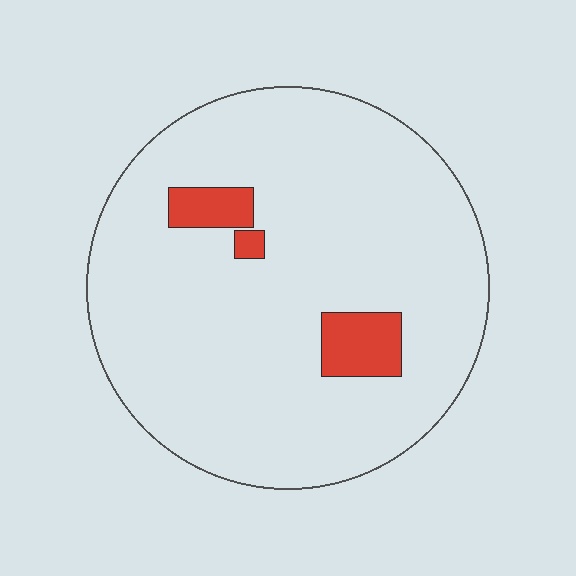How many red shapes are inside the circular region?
3.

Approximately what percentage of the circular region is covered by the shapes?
Approximately 10%.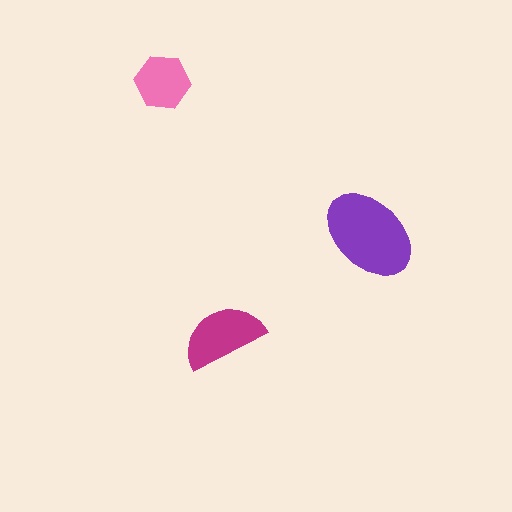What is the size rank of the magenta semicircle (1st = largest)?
2nd.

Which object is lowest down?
The magenta semicircle is bottommost.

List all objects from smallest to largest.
The pink hexagon, the magenta semicircle, the purple ellipse.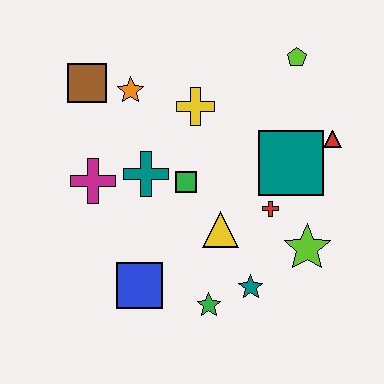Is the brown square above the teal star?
Yes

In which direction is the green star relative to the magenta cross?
The green star is below the magenta cross.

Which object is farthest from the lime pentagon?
The blue square is farthest from the lime pentagon.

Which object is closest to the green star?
The teal star is closest to the green star.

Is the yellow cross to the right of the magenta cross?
Yes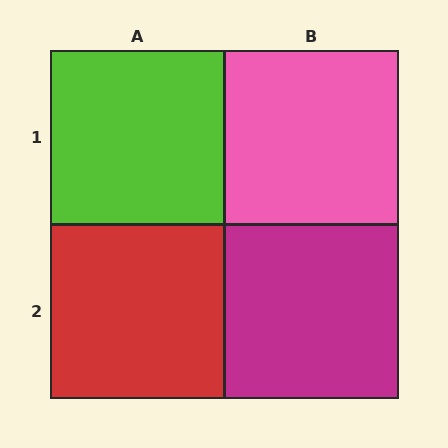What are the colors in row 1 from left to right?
Lime, pink.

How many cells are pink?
1 cell is pink.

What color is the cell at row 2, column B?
Magenta.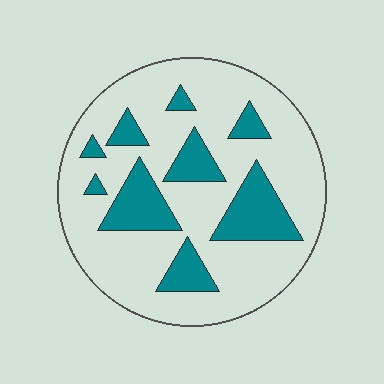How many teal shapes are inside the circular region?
9.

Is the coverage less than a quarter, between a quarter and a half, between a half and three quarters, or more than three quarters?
Less than a quarter.